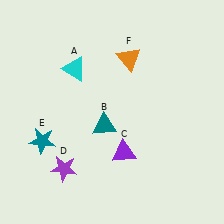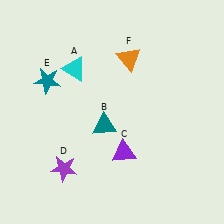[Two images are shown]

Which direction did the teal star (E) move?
The teal star (E) moved up.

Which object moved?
The teal star (E) moved up.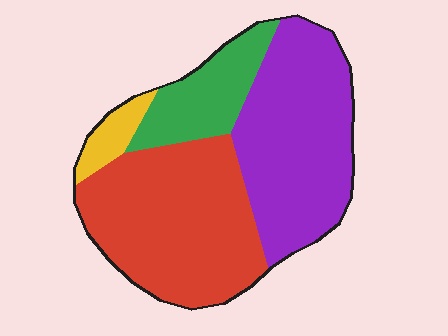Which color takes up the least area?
Yellow, at roughly 5%.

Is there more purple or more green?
Purple.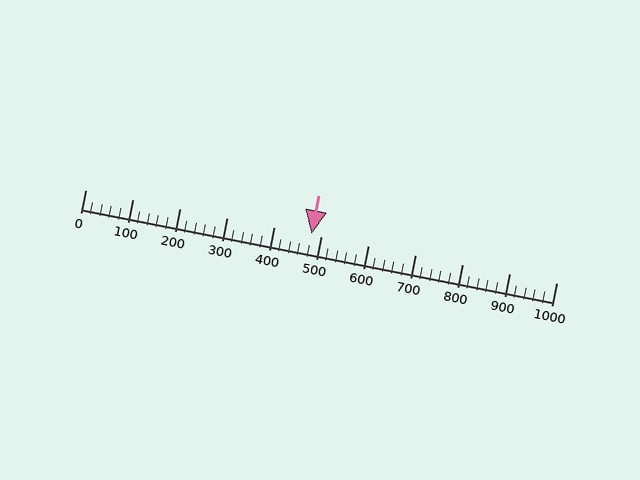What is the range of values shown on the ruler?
The ruler shows values from 0 to 1000.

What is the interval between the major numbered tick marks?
The major tick marks are spaced 100 units apart.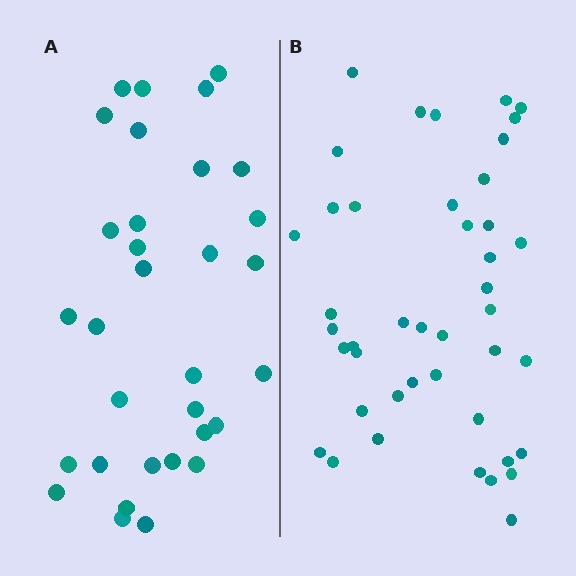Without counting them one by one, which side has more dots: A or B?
Region B (the right region) has more dots.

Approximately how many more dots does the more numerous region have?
Region B has roughly 12 or so more dots than region A.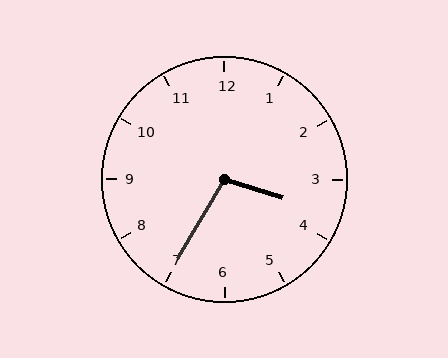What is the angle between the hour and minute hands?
Approximately 102 degrees.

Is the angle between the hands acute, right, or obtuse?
It is obtuse.